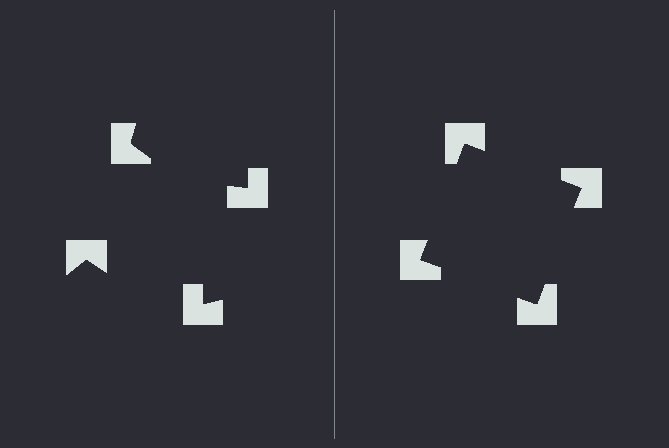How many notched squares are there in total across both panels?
8 — 4 on each side.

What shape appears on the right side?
An illusory square.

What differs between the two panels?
The notched squares are positioned identically on both sides; only the wedge orientations differ. On the right they align to a square; on the left they are misaligned.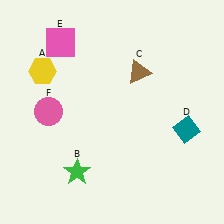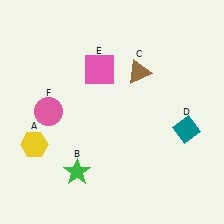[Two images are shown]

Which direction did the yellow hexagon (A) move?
The yellow hexagon (A) moved down.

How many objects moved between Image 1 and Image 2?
2 objects moved between the two images.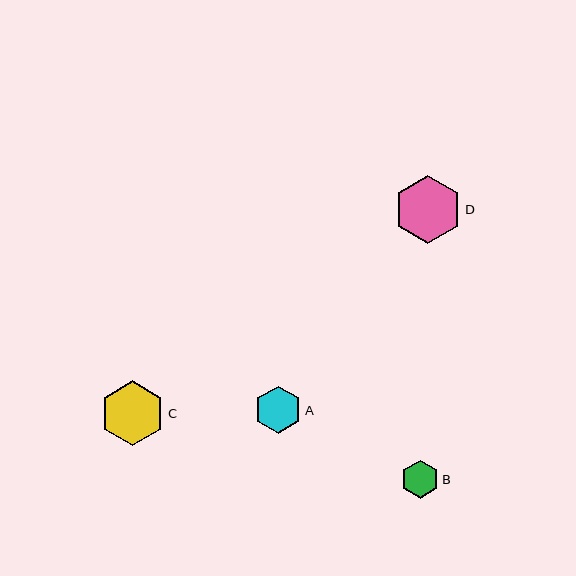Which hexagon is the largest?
Hexagon D is the largest with a size of approximately 68 pixels.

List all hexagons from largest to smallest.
From largest to smallest: D, C, A, B.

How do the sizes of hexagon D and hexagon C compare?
Hexagon D and hexagon C are approximately the same size.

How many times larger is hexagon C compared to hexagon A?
Hexagon C is approximately 1.4 times the size of hexagon A.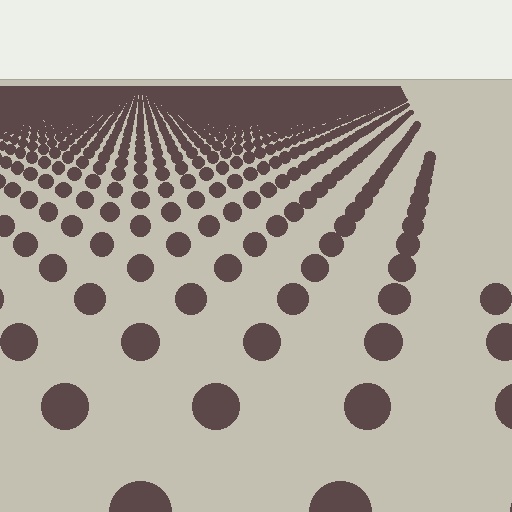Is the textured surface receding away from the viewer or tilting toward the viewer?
The surface is receding away from the viewer. Texture elements get smaller and denser toward the top.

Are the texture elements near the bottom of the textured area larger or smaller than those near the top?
Larger. Near the bottom, elements are closer to the viewer and appear at a bigger on-screen size.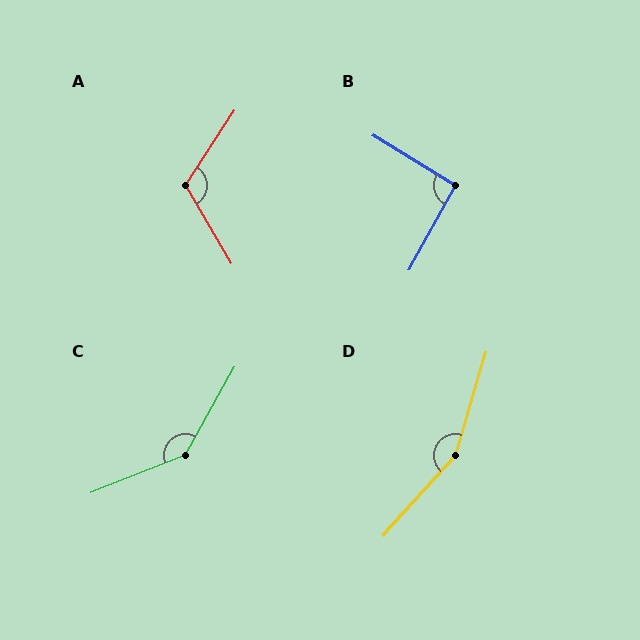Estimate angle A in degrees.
Approximately 116 degrees.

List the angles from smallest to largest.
B (93°), A (116°), C (141°), D (154°).